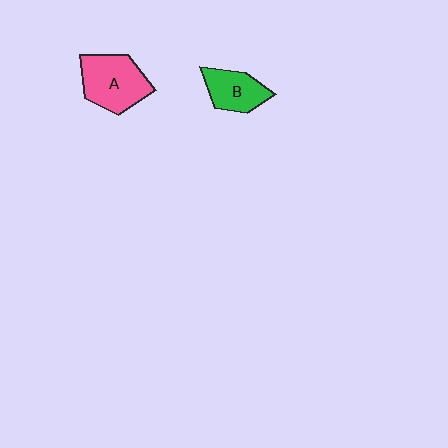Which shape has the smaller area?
Shape B (green).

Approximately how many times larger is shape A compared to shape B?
Approximately 1.4 times.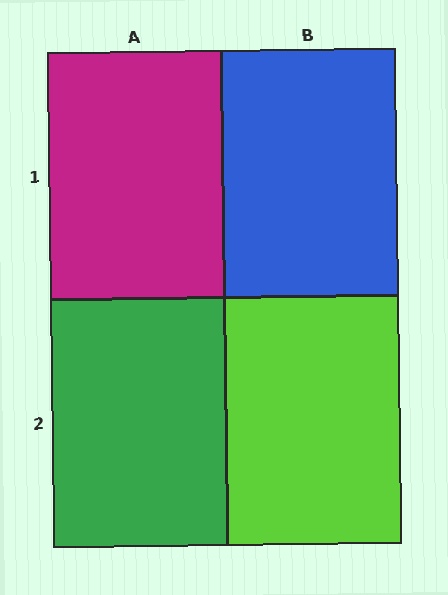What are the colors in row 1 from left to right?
Magenta, blue.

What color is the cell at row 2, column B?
Lime.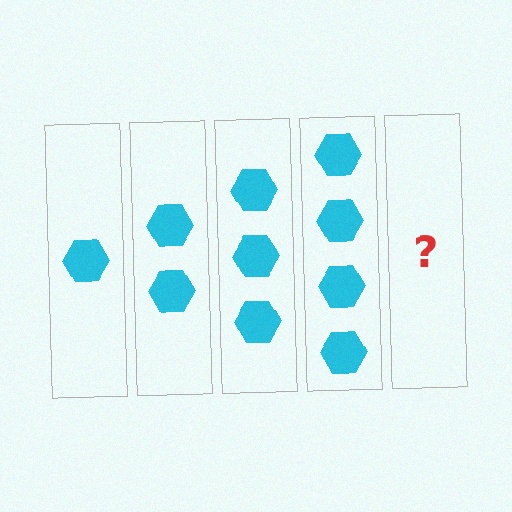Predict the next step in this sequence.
The next step is 5 hexagons.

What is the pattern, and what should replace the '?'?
The pattern is that each step adds one more hexagon. The '?' should be 5 hexagons.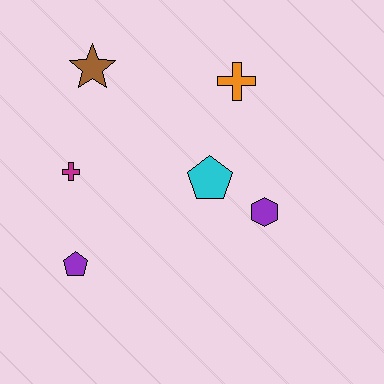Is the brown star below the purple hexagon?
No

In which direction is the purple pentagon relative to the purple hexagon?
The purple pentagon is to the left of the purple hexagon.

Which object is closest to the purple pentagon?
The magenta cross is closest to the purple pentagon.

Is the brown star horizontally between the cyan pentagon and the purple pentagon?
Yes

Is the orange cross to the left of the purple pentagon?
No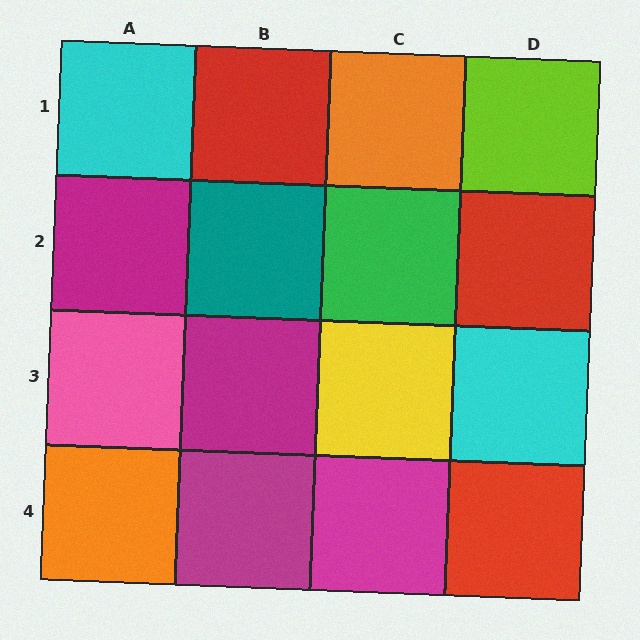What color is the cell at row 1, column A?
Cyan.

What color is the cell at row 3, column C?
Yellow.